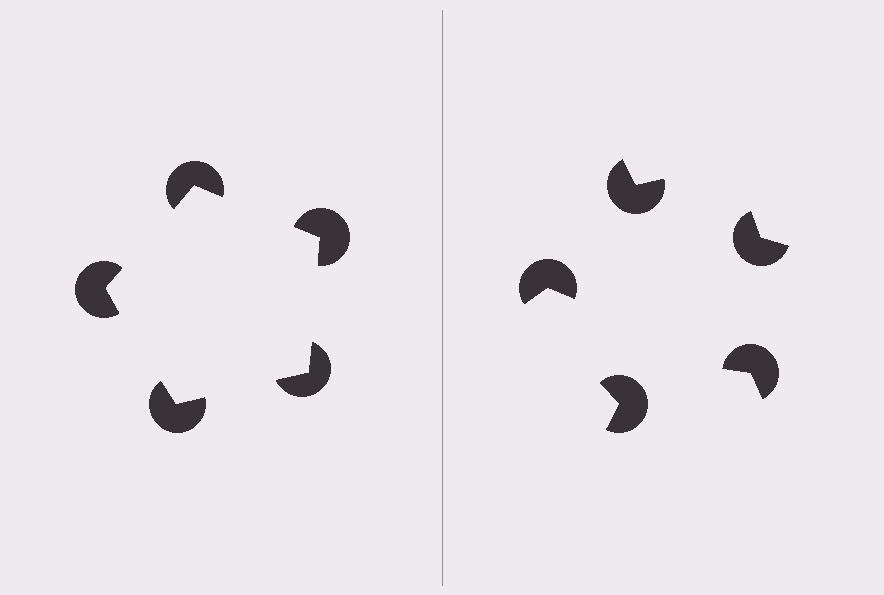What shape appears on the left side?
An illusory pentagon.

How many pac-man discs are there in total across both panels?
10 — 5 on each side.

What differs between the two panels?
The pac-man discs are positioned identically on both sides; only the wedge orientations differ. On the left they align to a pentagon; on the right they are misaligned.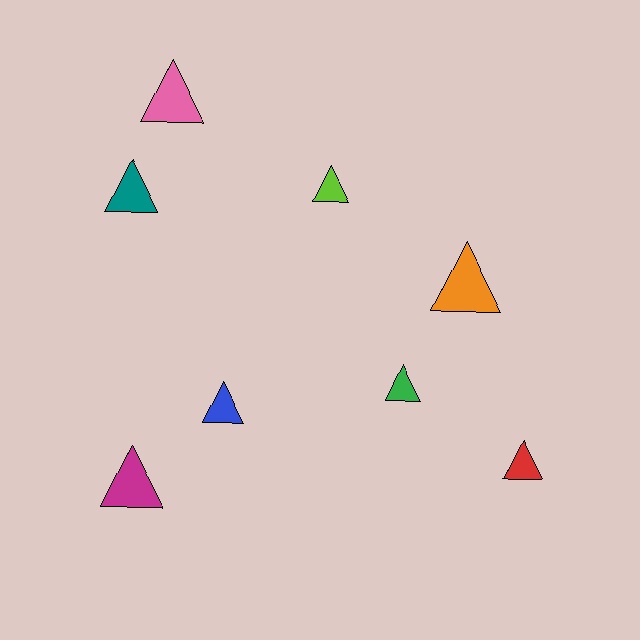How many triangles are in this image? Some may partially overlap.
There are 8 triangles.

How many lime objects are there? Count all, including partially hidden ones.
There is 1 lime object.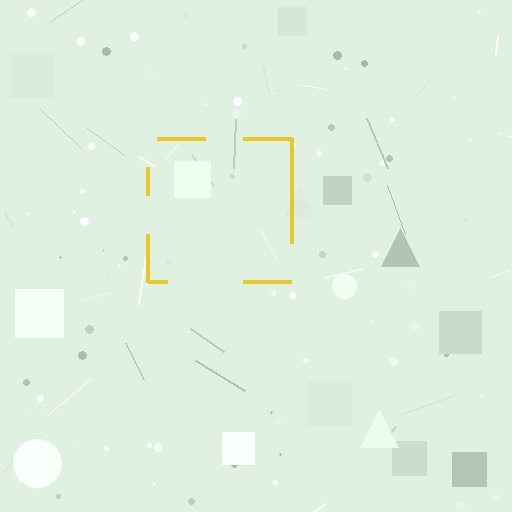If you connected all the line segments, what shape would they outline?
They would outline a square.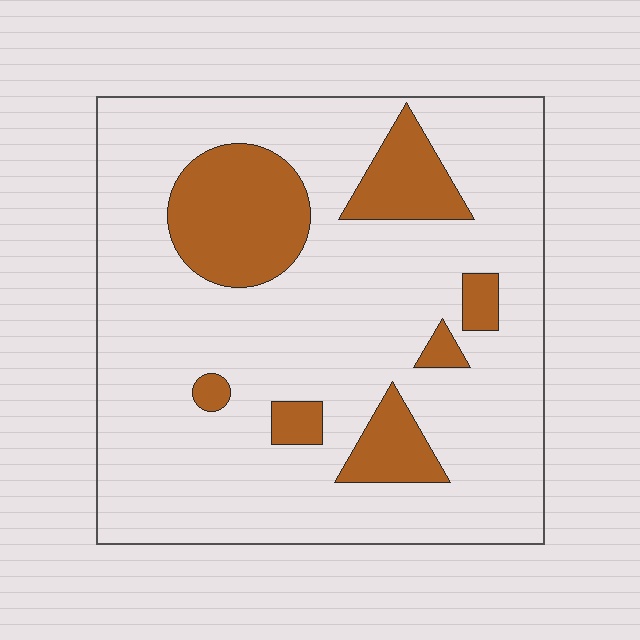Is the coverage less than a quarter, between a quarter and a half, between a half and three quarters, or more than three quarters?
Less than a quarter.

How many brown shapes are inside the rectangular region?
7.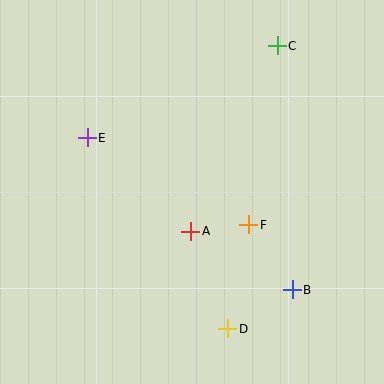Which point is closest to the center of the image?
Point A at (191, 231) is closest to the center.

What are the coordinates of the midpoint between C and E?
The midpoint between C and E is at (182, 92).